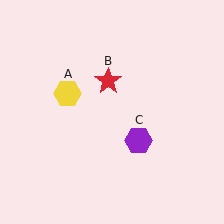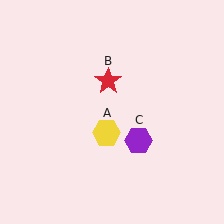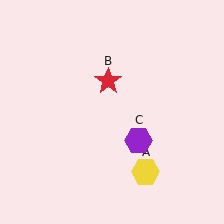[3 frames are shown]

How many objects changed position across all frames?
1 object changed position: yellow hexagon (object A).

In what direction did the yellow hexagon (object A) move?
The yellow hexagon (object A) moved down and to the right.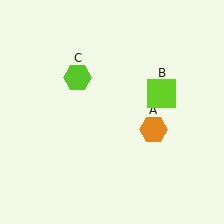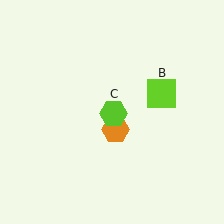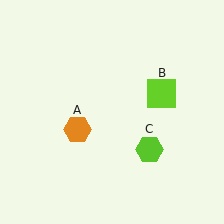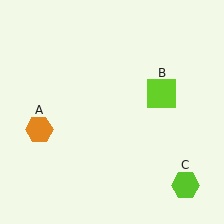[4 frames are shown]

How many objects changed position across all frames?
2 objects changed position: orange hexagon (object A), lime hexagon (object C).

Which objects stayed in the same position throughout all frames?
Lime square (object B) remained stationary.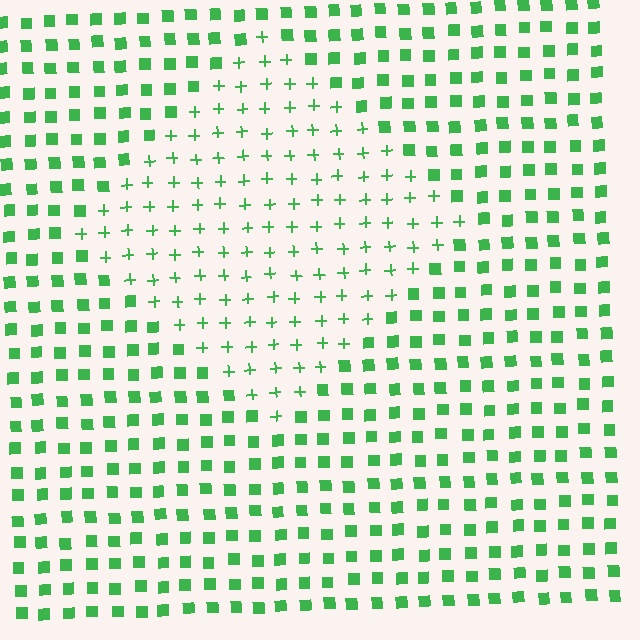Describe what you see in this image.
The image is filled with small green elements arranged in a uniform grid. A diamond-shaped region contains plus signs, while the surrounding area contains squares. The boundary is defined purely by the change in element shape.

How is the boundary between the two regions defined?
The boundary is defined by a change in element shape: plus signs inside vs. squares outside. All elements share the same color and spacing.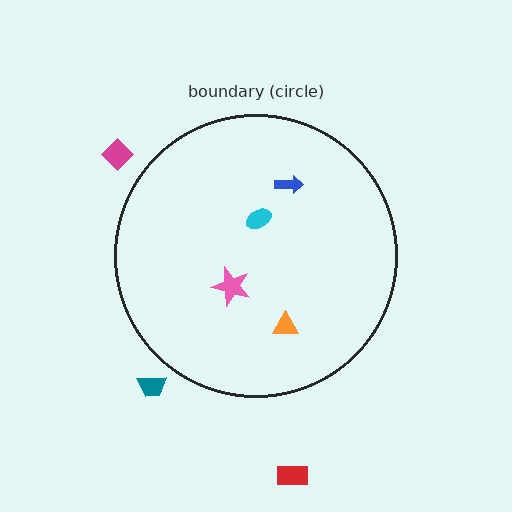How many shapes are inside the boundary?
4 inside, 3 outside.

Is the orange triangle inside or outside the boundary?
Inside.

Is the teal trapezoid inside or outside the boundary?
Outside.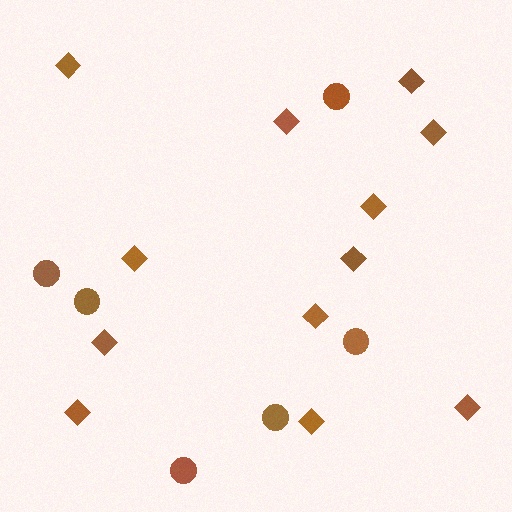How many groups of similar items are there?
There are 2 groups: one group of diamonds (12) and one group of circles (6).